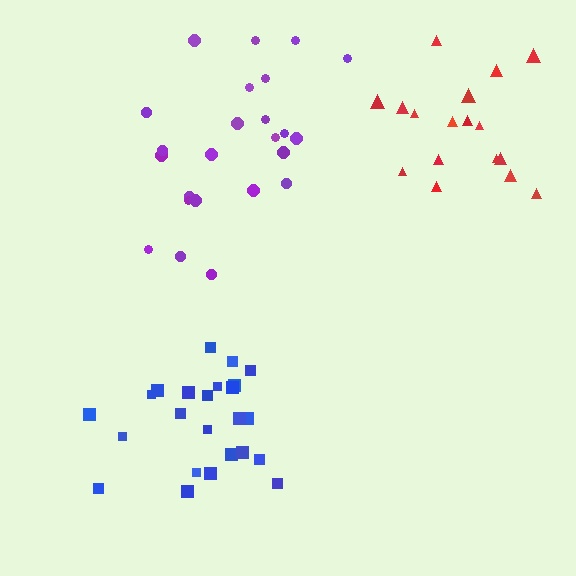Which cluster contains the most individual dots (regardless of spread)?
Purple (24).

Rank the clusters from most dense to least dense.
blue, purple, red.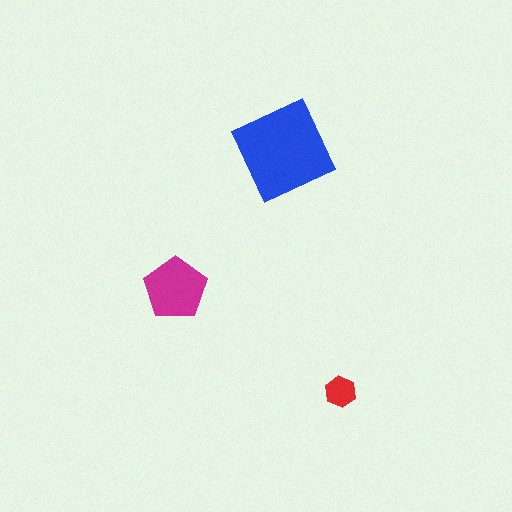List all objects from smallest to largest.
The red hexagon, the magenta pentagon, the blue diamond.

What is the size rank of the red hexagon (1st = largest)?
3rd.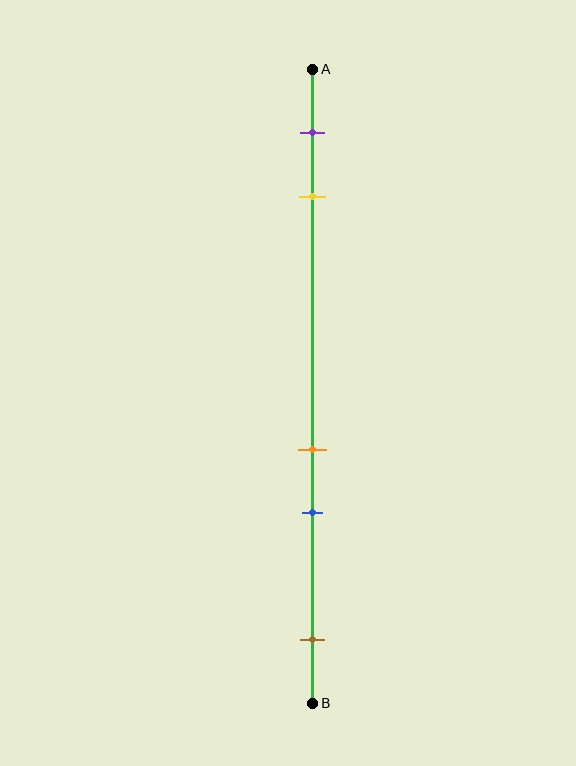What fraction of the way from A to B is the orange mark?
The orange mark is approximately 60% (0.6) of the way from A to B.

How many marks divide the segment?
There are 5 marks dividing the segment.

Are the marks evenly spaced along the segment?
No, the marks are not evenly spaced.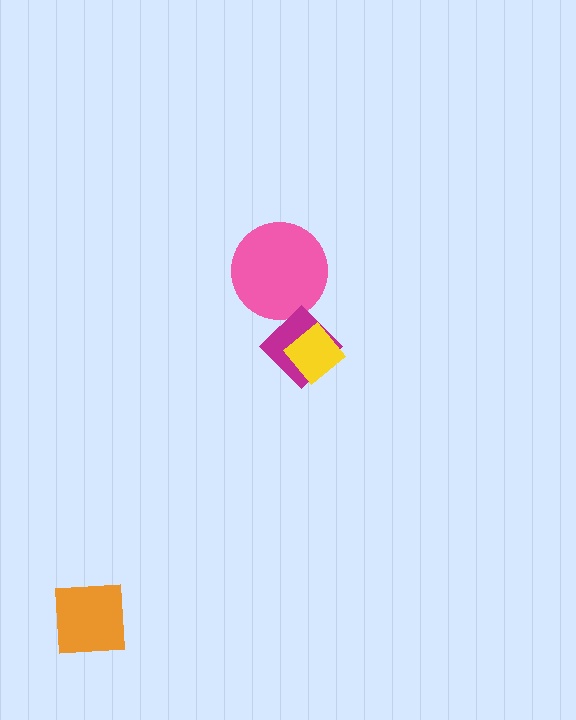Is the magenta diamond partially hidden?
Yes, it is partially covered by another shape.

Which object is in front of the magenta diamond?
The yellow diamond is in front of the magenta diamond.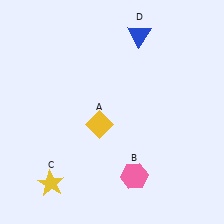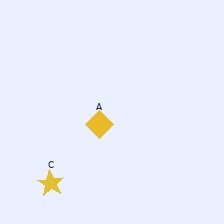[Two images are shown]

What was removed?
The pink hexagon (B), the blue triangle (D) were removed in Image 2.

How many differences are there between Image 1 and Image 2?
There are 2 differences between the two images.